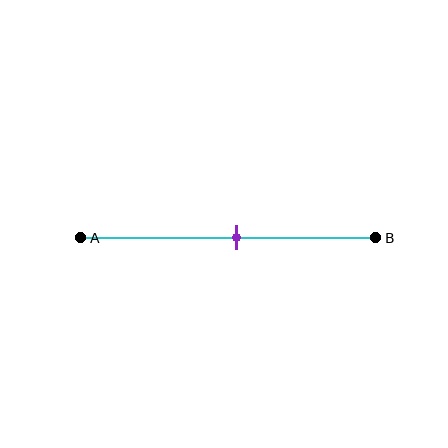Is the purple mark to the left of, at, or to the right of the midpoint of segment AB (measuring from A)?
The purple mark is approximately at the midpoint of segment AB.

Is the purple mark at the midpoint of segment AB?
Yes, the mark is approximately at the midpoint.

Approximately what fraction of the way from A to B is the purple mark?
The purple mark is approximately 55% of the way from A to B.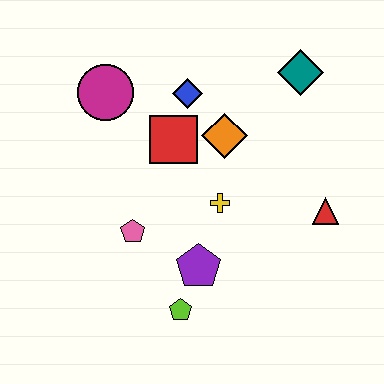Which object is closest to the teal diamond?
The orange diamond is closest to the teal diamond.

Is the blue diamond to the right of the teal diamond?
No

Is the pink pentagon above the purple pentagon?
Yes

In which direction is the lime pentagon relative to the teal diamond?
The lime pentagon is below the teal diamond.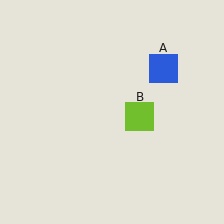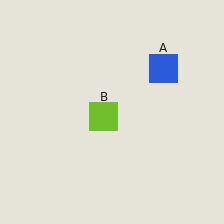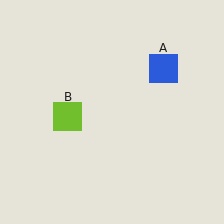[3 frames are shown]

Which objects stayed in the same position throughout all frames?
Blue square (object A) remained stationary.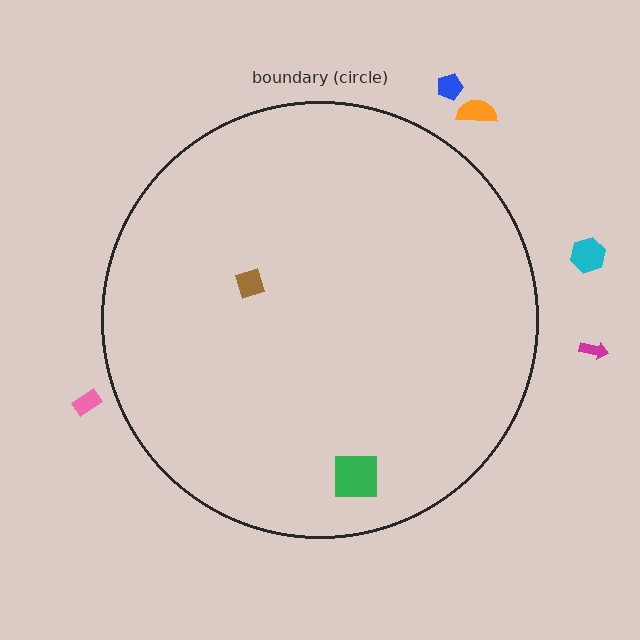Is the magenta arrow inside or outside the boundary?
Outside.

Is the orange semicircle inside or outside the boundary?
Outside.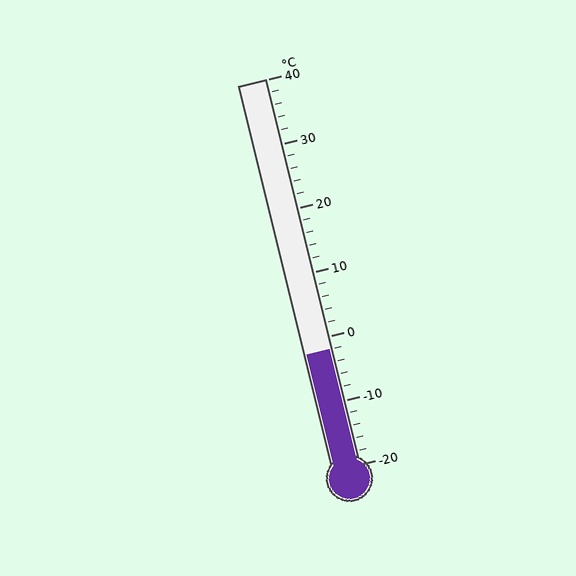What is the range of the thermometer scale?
The thermometer scale ranges from -20°C to 40°C.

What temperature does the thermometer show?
The thermometer shows approximately -2°C.